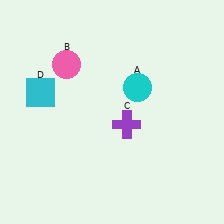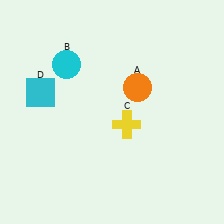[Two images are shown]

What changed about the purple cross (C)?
In Image 1, C is purple. In Image 2, it changed to yellow.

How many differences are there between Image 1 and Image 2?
There are 3 differences between the two images.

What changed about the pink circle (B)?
In Image 1, B is pink. In Image 2, it changed to cyan.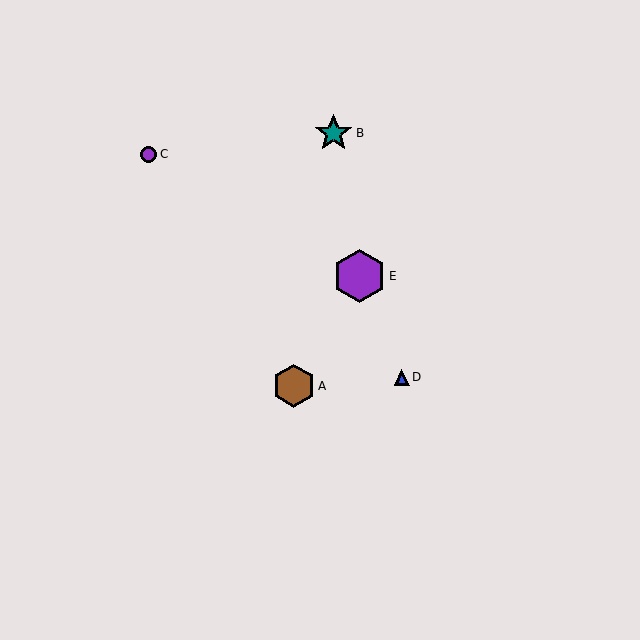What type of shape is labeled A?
Shape A is a brown hexagon.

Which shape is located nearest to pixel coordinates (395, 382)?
The blue triangle (labeled D) at (402, 377) is nearest to that location.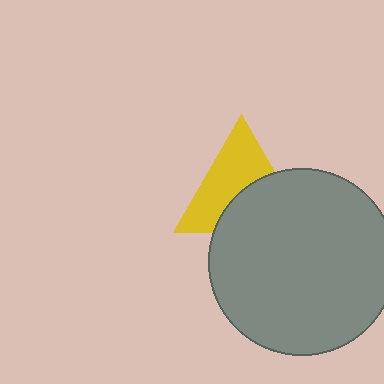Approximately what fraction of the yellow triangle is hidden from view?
Roughly 44% of the yellow triangle is hidden behind the gray circle.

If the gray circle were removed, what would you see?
You would see the complete yellow triangle.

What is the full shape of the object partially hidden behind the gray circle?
The partially hidden object is a yellow triangle.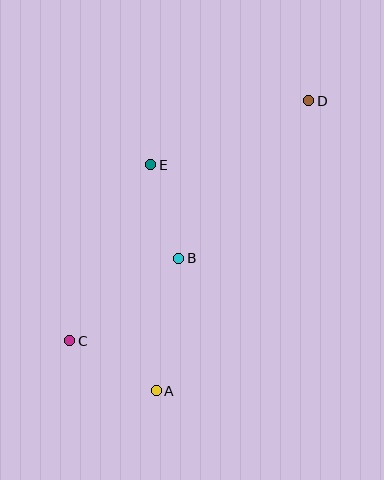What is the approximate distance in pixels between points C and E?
The distance between C and E is approximately 194 pixels.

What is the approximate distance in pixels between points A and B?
The distance between A and B is approximately 134 pixels.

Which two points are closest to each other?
Points B and E are closest to each other.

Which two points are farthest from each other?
Points C and D are farthest from each other.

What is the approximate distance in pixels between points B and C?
The distance between B and C is approximately 137 pixels.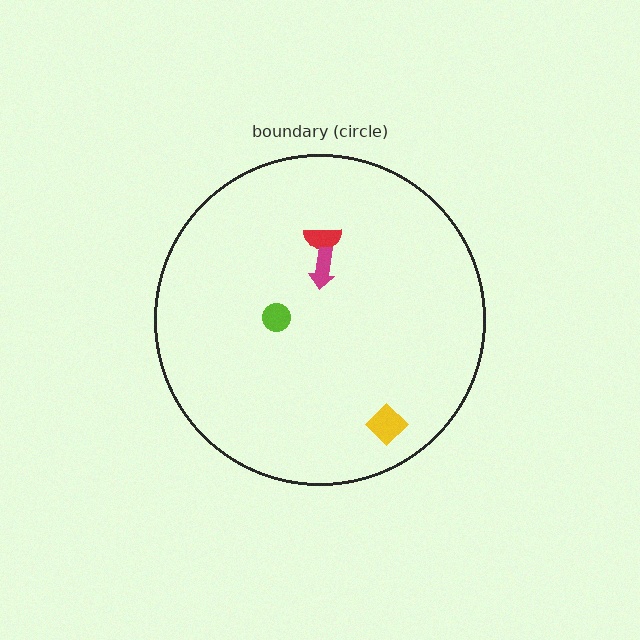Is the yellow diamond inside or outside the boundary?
Inside.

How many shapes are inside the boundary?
4 inside, 0 outside.